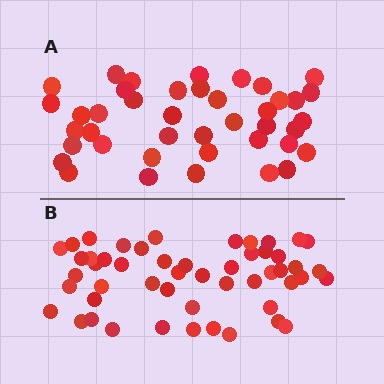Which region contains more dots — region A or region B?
Region B (the bottom region) has more dots.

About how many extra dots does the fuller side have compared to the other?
Region B has roughly 10 or so more dots than region A.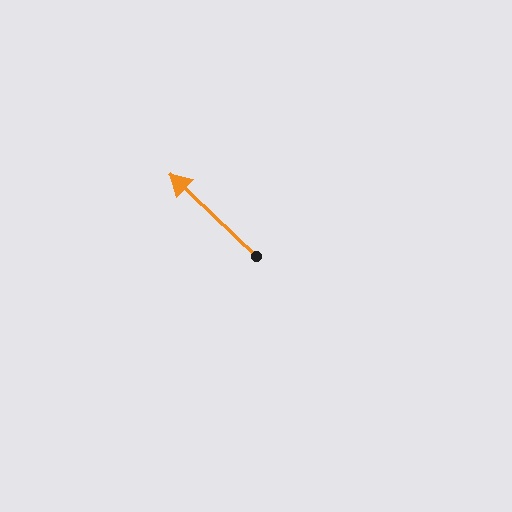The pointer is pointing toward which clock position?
Roughly 10 o'clock.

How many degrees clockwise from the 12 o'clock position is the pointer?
Approximately 314 degrees.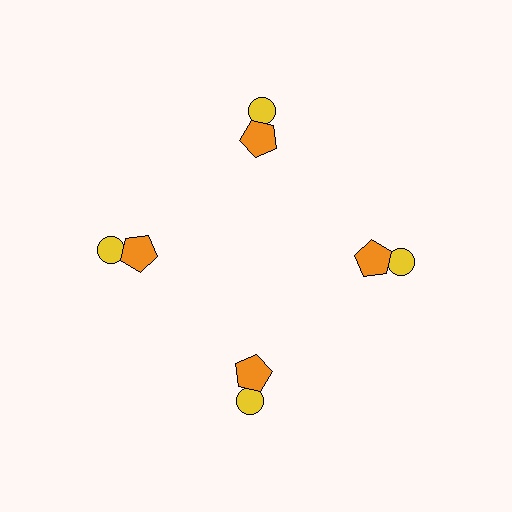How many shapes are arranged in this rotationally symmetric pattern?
There are 8 shapes, arranged in 4 groups of 2.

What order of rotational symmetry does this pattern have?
This pattern has 4-fold rotational symmetry.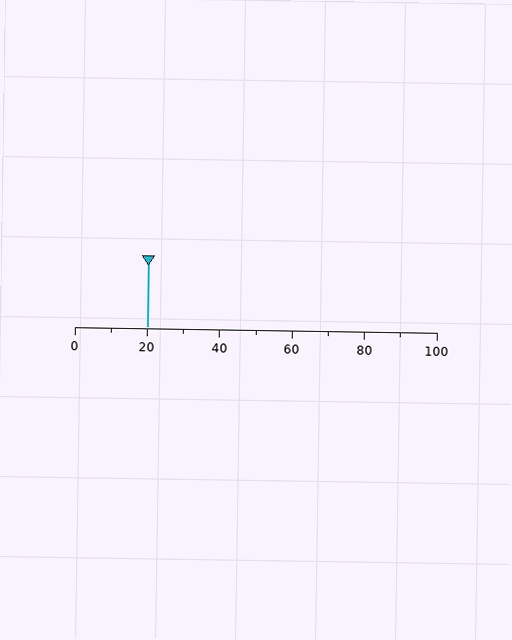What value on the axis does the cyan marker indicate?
The marker indicates approximately 20.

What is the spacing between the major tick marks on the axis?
The major ticks are spaced 20 apart.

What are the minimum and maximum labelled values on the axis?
The axis runs from 0 to 100.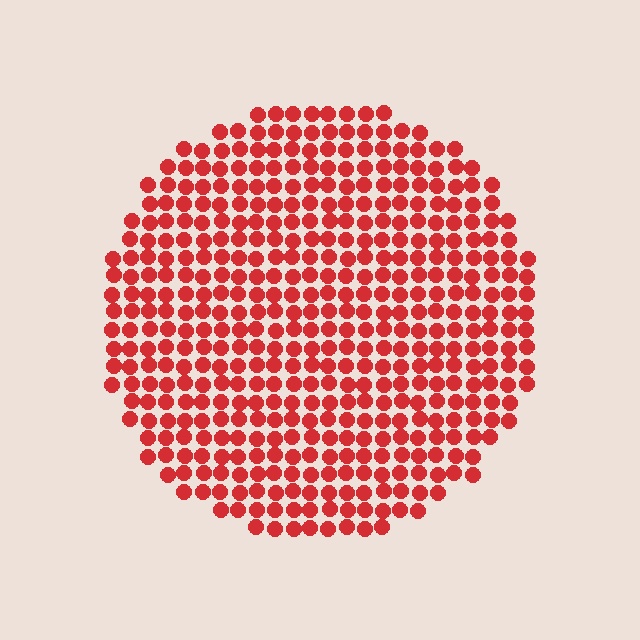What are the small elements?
The small elements are circles.